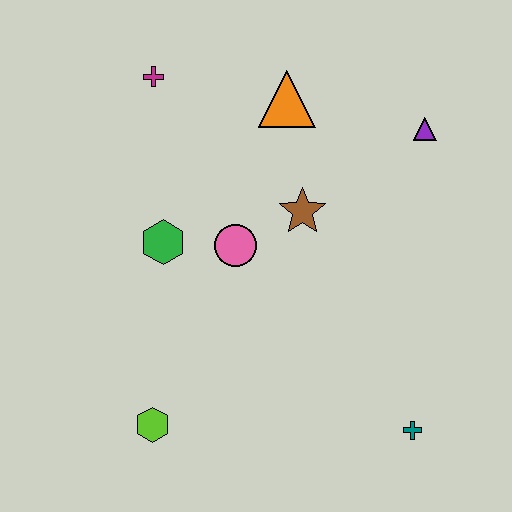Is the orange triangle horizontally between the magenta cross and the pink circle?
No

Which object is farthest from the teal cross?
The magenta cross is farthest from the teal cross.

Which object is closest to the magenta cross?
The orange triangle is closest to the magenta cross.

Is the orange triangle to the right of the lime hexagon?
Yes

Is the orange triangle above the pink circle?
Yes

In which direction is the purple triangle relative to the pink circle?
The purple triangle is to the right of the pink circle.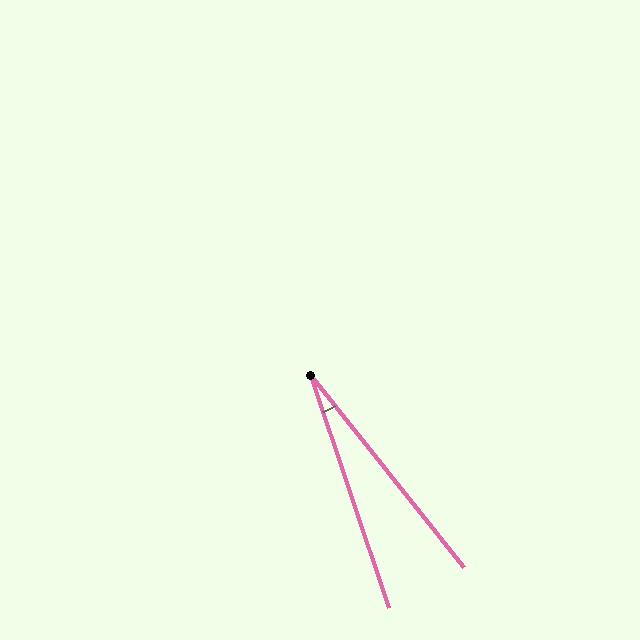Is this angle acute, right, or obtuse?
It is acute.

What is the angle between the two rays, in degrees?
Approximately 20 degrees.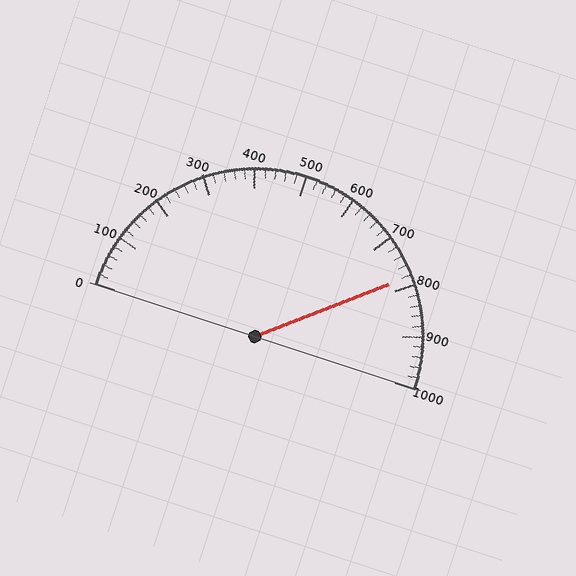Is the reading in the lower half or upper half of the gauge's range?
The reading is in the upper half of the range (0 to 1000).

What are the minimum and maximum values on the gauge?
The gauge ranges from 0 to 1000.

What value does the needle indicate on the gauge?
The needle indicates approximately 780.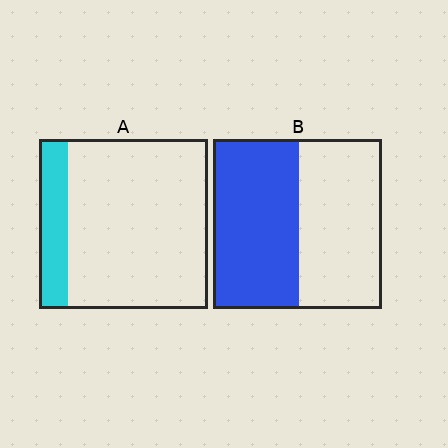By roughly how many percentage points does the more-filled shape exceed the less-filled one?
By roughly 35 percentage points (B over A).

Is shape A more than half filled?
No.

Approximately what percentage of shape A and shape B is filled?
A is approximately 15% and B is approximately 50%.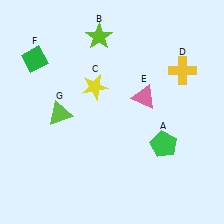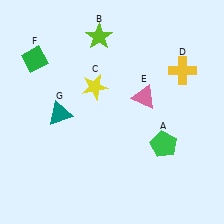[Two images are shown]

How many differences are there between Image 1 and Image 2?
There is 1 difference between the two images.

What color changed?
The triangle (G) changed from lime in Image 1 to teal in Image 2.